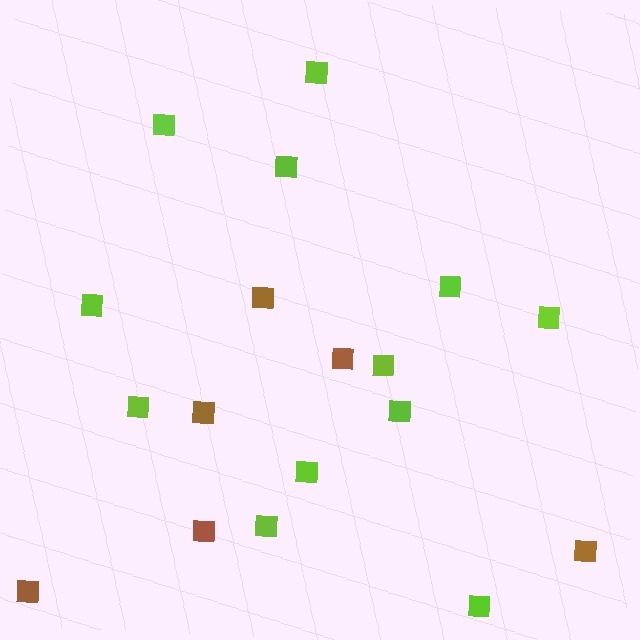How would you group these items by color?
There are 2 groups: one group of lime squares (12) and one group of brown squares (6).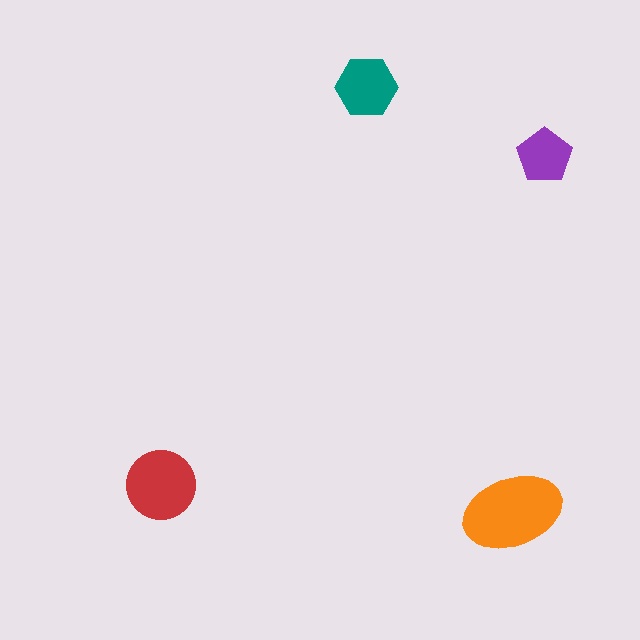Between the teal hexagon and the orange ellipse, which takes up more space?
The orange ellipse.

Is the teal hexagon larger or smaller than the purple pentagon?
Larger.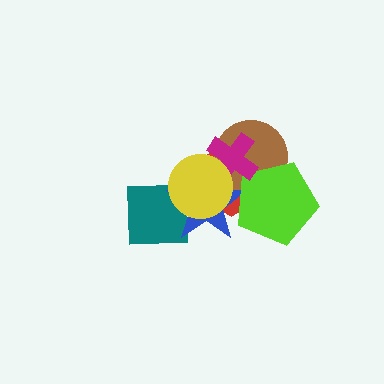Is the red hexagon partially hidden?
Yes, it is partially covered by another shape.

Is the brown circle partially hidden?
Yes, it is partially covered by another shape.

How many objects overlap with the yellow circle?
5 objects overlap with the yellow circle.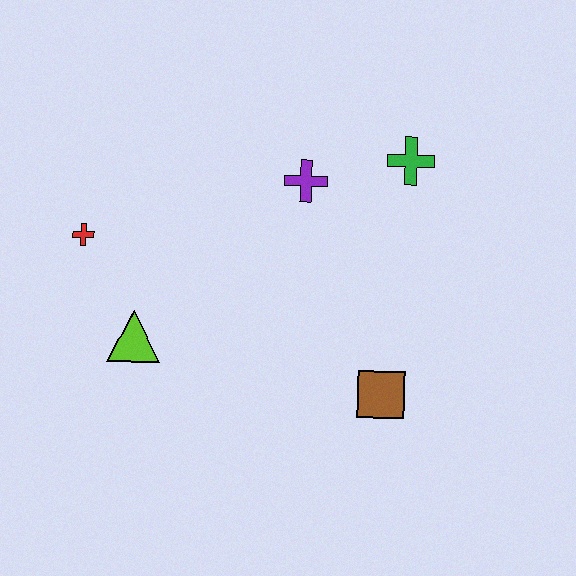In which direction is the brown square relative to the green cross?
The brown square is below the green cross.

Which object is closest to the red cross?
The lime triangle is closest to the red cross.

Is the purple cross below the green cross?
Yes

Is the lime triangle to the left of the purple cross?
Yes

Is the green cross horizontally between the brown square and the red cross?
No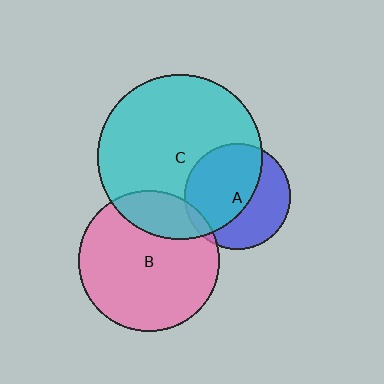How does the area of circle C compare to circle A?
Approximately 2.4 times.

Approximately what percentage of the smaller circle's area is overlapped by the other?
Approximately 20%.